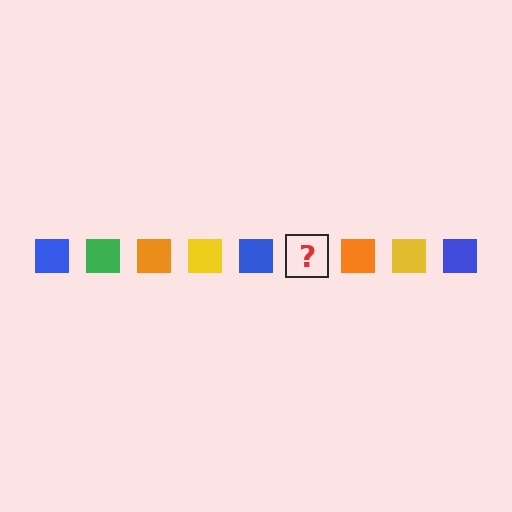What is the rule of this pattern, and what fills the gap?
The rule is that the pattern cycles through blue, green, orange, yellow squares. The gap should be filled with a green square.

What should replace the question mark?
The question mark should be replaced with a green square.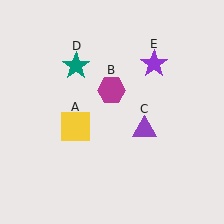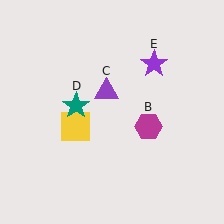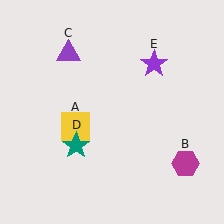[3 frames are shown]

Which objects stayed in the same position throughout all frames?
Yellow square (object A) and purple star (object E) remained stationary.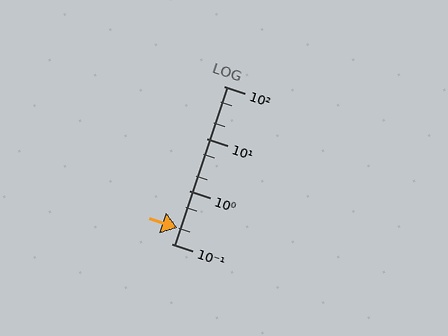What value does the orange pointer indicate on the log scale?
The pointer indicates approximately 0.2.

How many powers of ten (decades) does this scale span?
The scale spans 3 decades, from 0.1 to 100.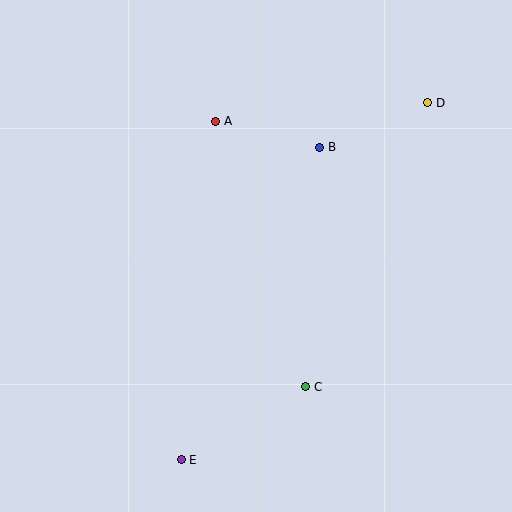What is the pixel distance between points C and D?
The distance between C and D is 309 pixels.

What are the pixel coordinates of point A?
Point A is at (216, 121).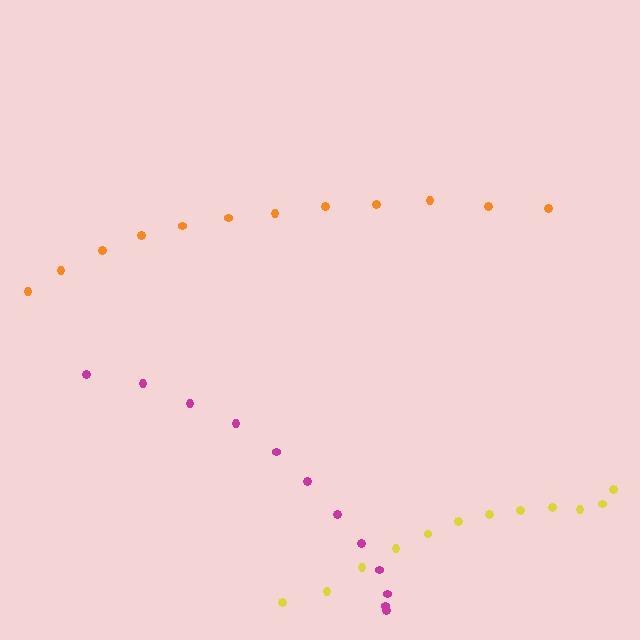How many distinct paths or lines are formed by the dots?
There are 3 distinct paths.